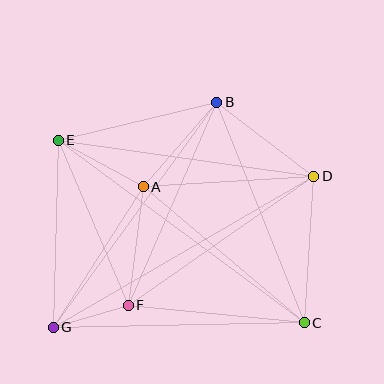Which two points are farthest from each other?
Points C and E are farthest from each other.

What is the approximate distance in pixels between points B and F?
The distance between B and F is approximately 222 pixels.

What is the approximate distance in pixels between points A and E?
The distance between A and E is approximately 97 pixels.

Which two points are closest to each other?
Points F and G are closest to each other.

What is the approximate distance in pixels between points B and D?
The distance between B and D is approximately 122 pixels.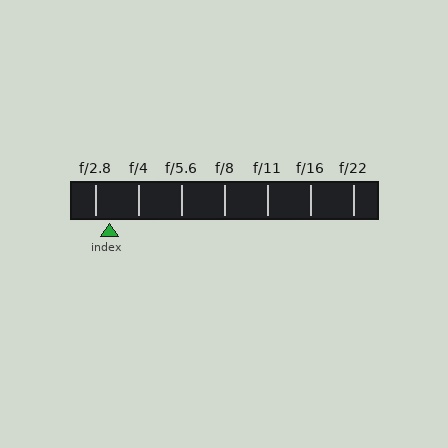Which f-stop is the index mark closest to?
The index mark is closest to f/2.8.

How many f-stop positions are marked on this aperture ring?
There are 7 f-stop positions marked.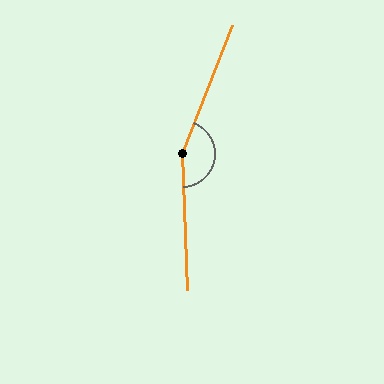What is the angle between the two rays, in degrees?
Approximately 156 degrees.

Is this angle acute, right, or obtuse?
It is obtuse.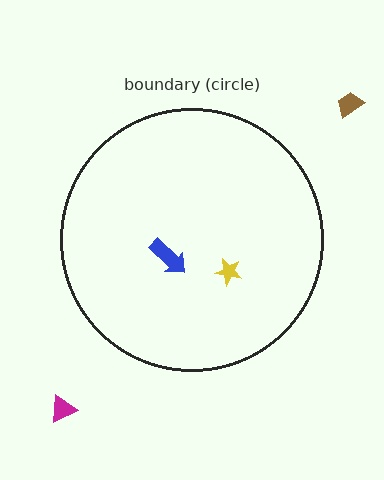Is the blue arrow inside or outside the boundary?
Inside.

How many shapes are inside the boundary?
2 inside, 2 outside.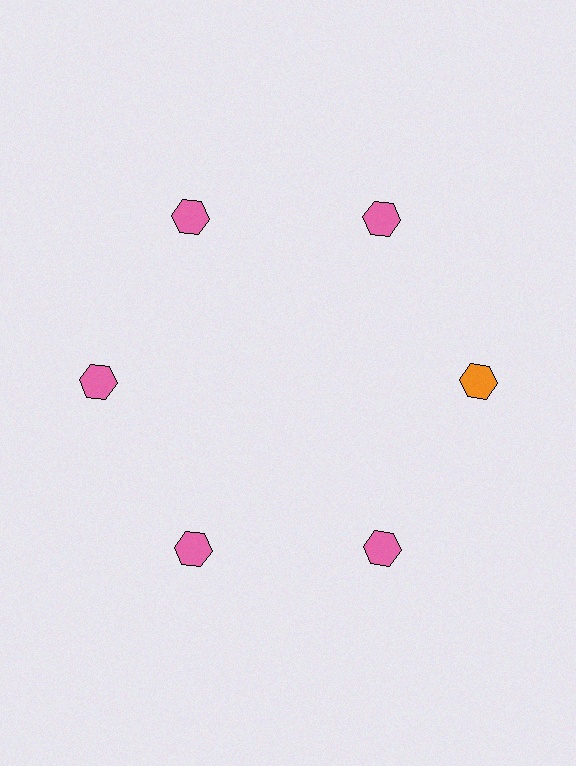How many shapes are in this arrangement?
There are 6 shapes arranged in a ring pattern.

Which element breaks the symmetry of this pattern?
The orange hexagon at roughly the 3 o'clock position breaks the symmetry. All other shapes are pink hexagons.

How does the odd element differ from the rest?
It has a different color: orange instead of pink.